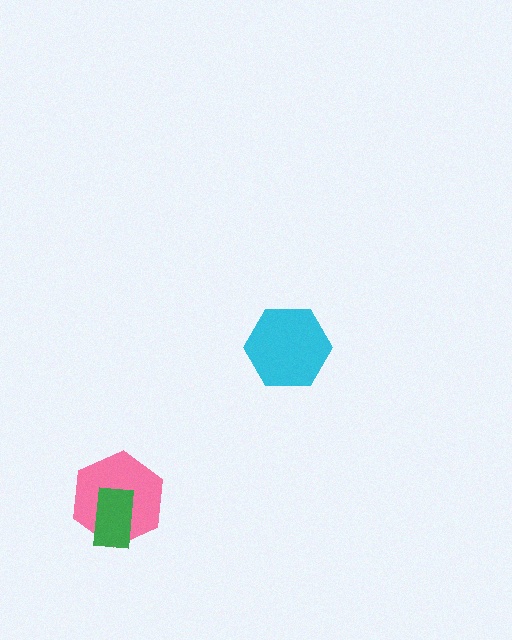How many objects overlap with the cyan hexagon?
0 objects overlap with the cyan hexagon.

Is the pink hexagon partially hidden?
Yes, it is partially covered by another shape.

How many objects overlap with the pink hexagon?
1 object overlaps with the pink hexagon.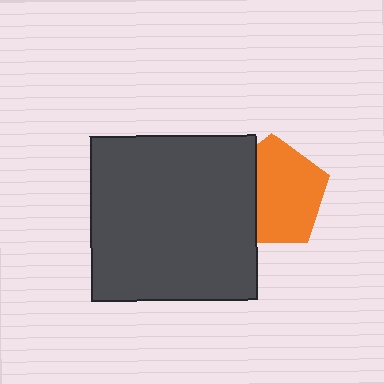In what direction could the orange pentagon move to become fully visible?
The orange pentagon could move right. That would shift it out from behind the dark gray square entirely.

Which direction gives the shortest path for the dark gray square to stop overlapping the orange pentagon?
Moving left gives the shortest separation.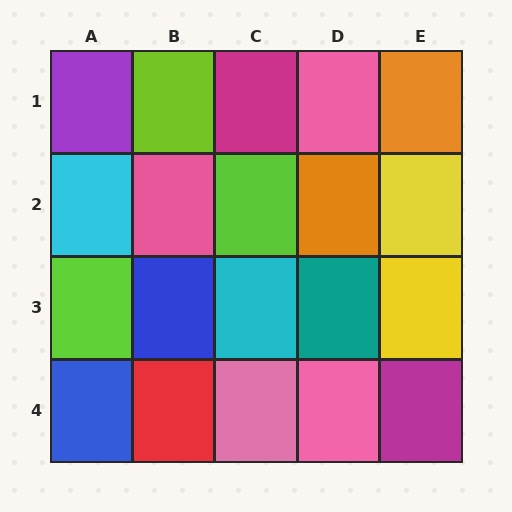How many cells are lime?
3 cells are lime.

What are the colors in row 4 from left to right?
Blue, red, pink, pink, magenta.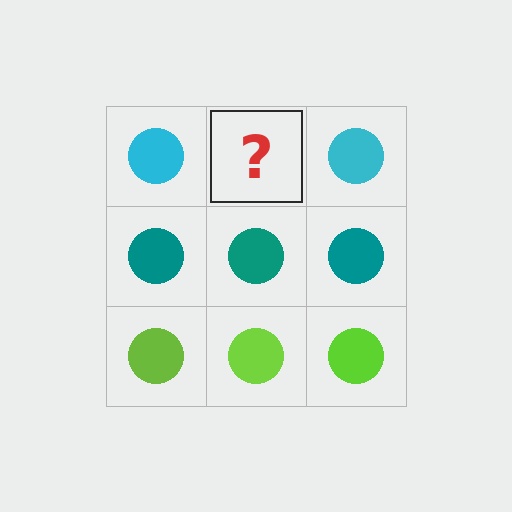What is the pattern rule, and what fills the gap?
The rule is that each row has a consistent color. The gap should be filled with a cyan circle.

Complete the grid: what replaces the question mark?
The question mark should be replaced with a cyan circle.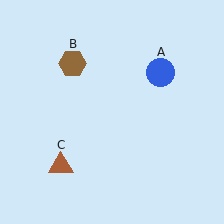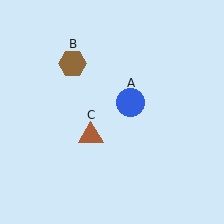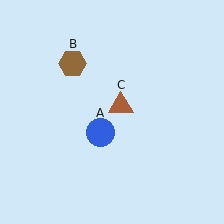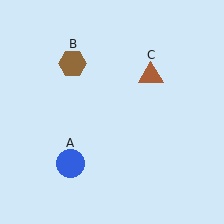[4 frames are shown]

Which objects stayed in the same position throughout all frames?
Brown hexagon (object B) remained stationary.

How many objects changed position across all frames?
2 objects changed position: blue circle (object A), brown triangle (object C).